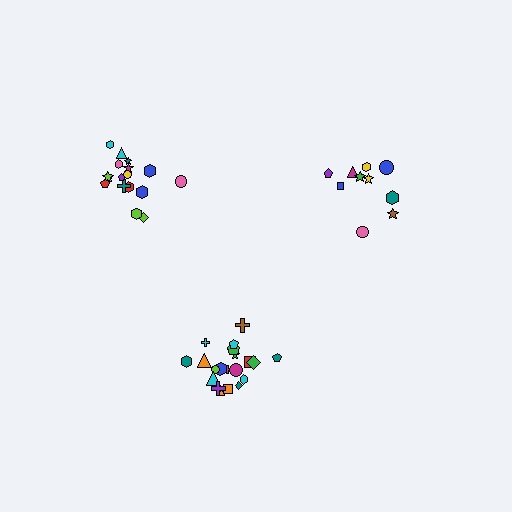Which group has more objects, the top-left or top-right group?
The top-left group.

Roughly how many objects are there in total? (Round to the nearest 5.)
Roughly 50 objects in total.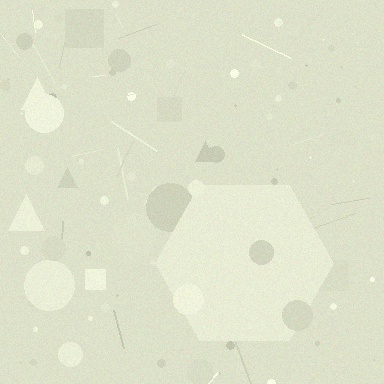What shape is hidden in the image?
A hexagon is hidden in the image.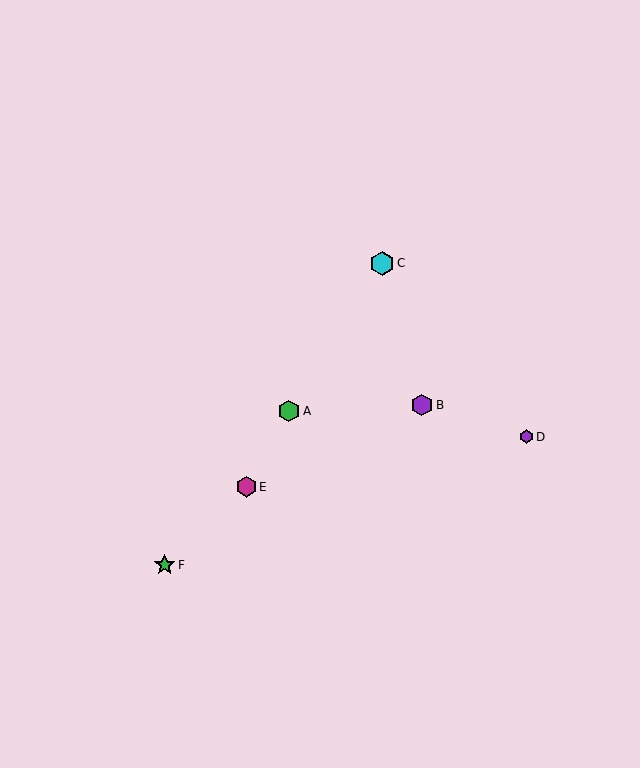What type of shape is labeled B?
Shape B is a purple hexagon.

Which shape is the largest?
The cyan hexagon (labeled C) is the largest.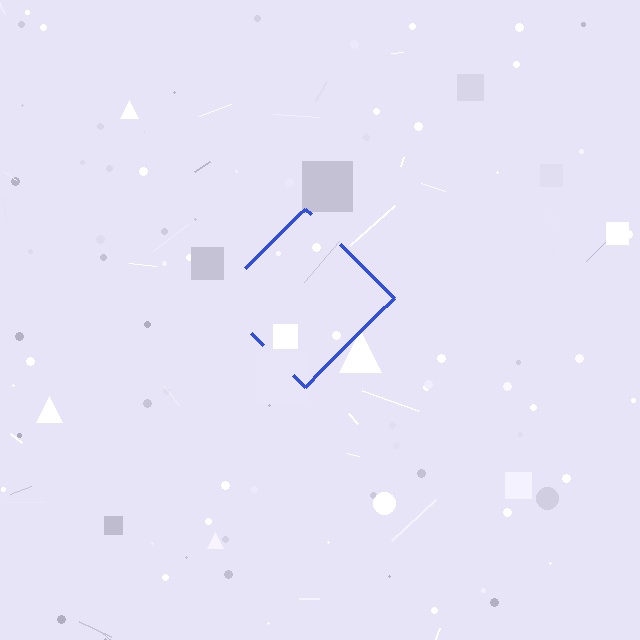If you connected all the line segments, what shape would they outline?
They would outline a diamond.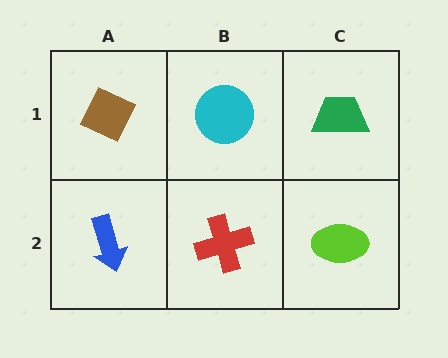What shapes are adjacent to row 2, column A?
A brown diamond (row 1, column A), a red cross (row 2, column B).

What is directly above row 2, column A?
A brown diamond.